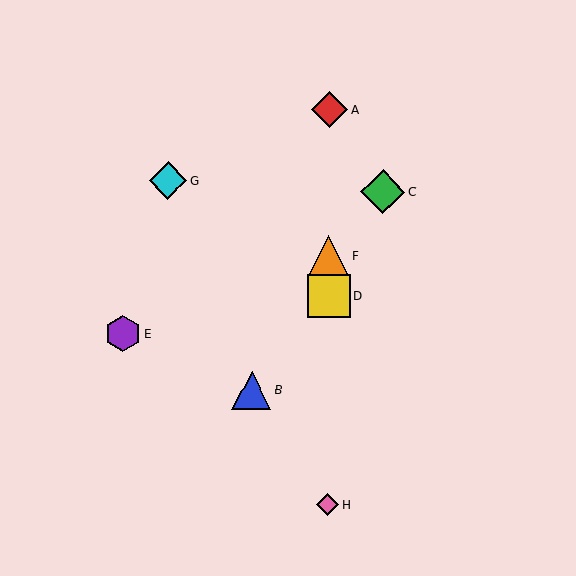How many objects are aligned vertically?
4 objects (A, D, F, H) are aligned vertically.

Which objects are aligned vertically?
Objects A, D, F, H are aligned vertically.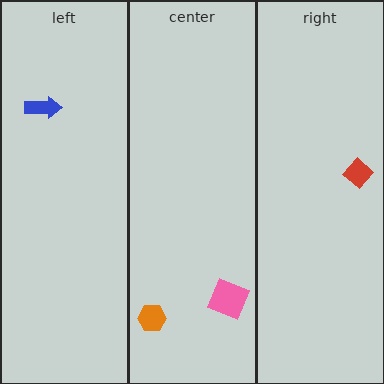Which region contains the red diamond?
The right region.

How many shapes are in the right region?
1.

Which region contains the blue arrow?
The left region.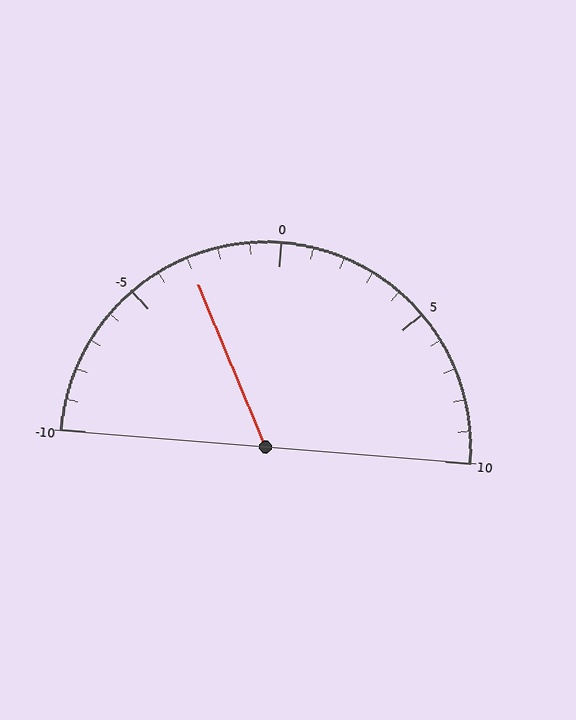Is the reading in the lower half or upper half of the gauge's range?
The reading is in the lower half of the range (-10 to 10).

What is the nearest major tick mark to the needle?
The nearest major tick mark is -5.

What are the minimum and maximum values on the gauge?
The gauge ranges from -10 to 10.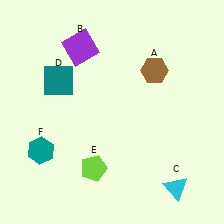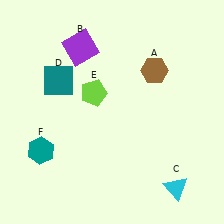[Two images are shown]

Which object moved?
The lime pentagon (E) moved up.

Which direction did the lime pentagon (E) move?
The lime pentagon (E) moved up.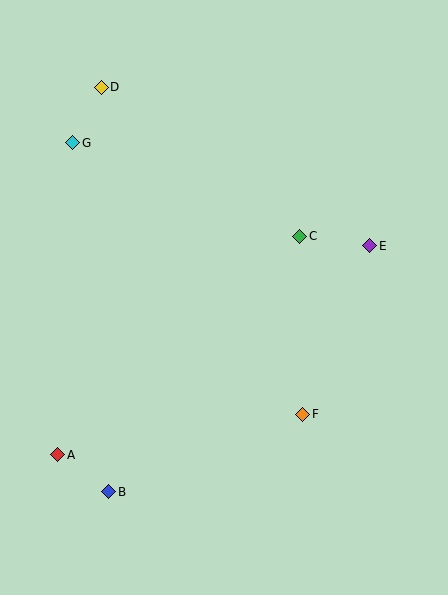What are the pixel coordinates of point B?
Point B is at (109, 492).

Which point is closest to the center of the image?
Point C at (300, 236) is closest to the center.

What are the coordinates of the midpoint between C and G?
The midpoint between C and G is at (186, 189).